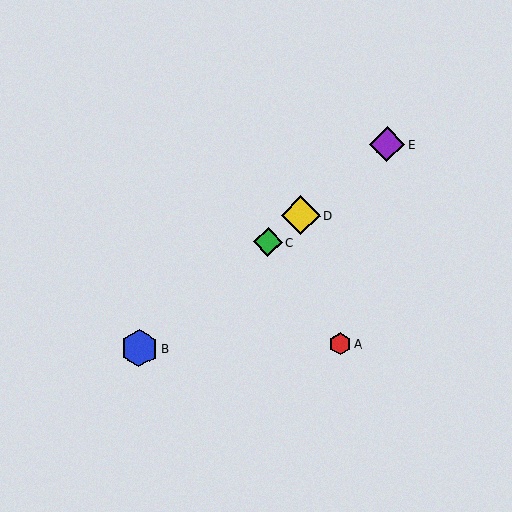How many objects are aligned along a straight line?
4 objects (B, C, D, E) are aligned along a straight line.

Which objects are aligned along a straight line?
Objects B, C, D, E are aligned along a straight line.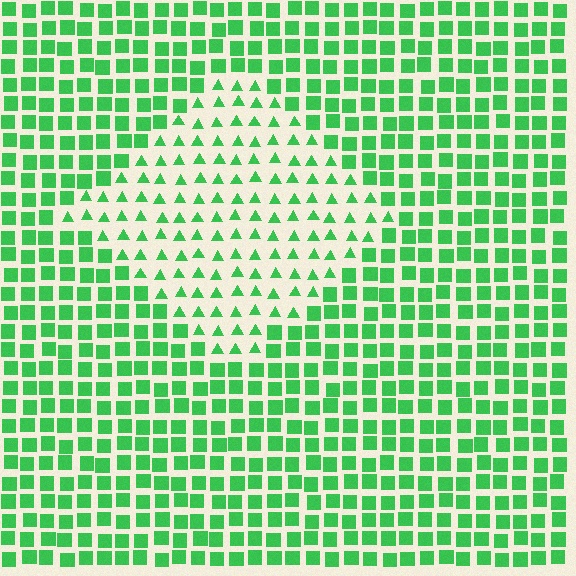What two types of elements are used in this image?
The image uses triangles inside the diamond region and squares outside it.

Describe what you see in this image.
The image is filled with small green elements arranged in a uniform grid. A diamond-shaped region contains triangles, while the surrounding area contains squares. The boundary is defined purely by the change in element shape.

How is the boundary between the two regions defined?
The boundary is defined by a change in element shape: triangles inside vs. squares outside. All elements share the same color and spacing.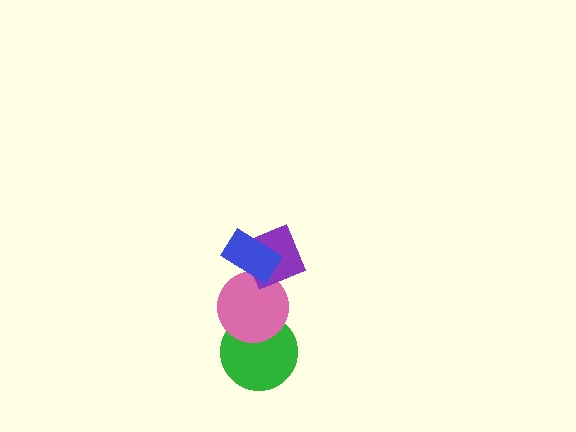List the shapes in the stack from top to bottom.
From top to bottom: the blue rectangle, the purple diamond, the pink circle, the green circle.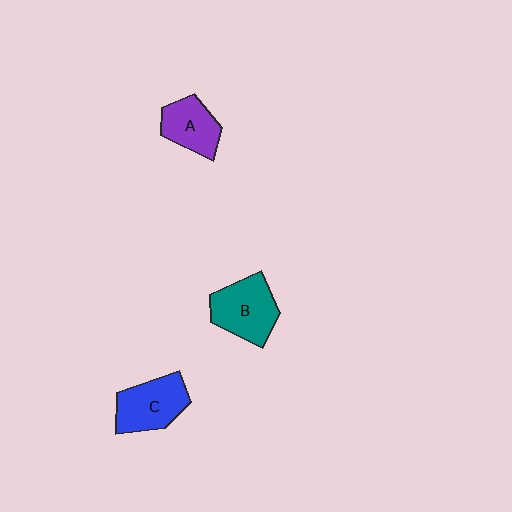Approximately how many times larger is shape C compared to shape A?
Approximately 1.3 times.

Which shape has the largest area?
Shape B (teal).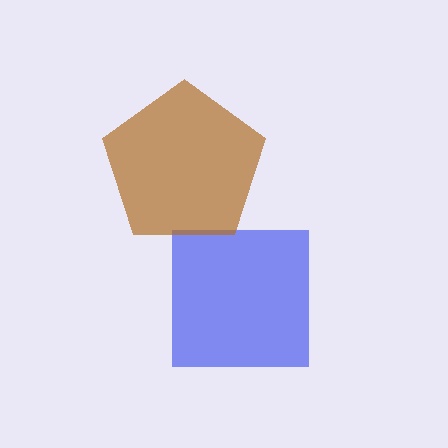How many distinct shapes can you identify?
There are 2 distinct shapes: a blue square, a brown pentagon.